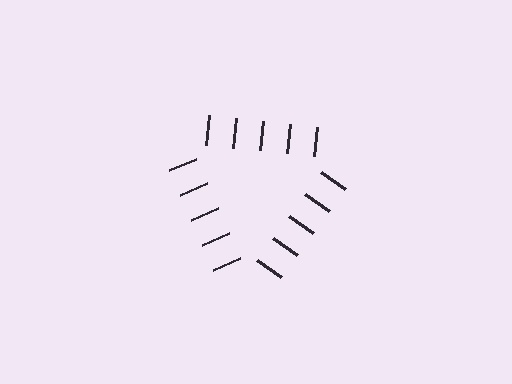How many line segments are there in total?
15 — 5 along each of the 3 edges.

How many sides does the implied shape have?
3 sides — the line-ends trace a triangle.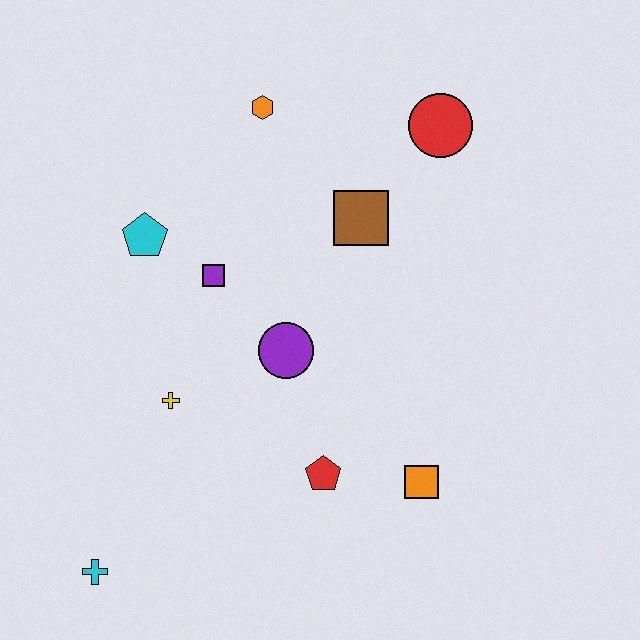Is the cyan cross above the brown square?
No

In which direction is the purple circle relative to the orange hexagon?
The purple circle is below the orange hexagon.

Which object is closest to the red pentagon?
The orange square is closest to the red pentagon.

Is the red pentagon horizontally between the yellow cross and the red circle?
Yes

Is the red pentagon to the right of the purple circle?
Yes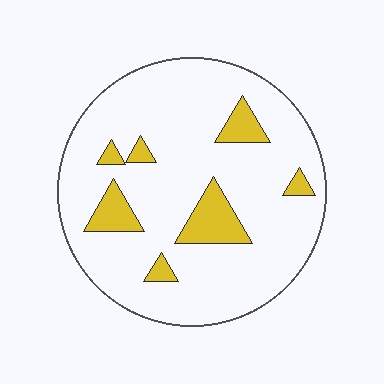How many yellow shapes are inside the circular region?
7.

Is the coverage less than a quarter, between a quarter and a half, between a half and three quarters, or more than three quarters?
Less than a quarter.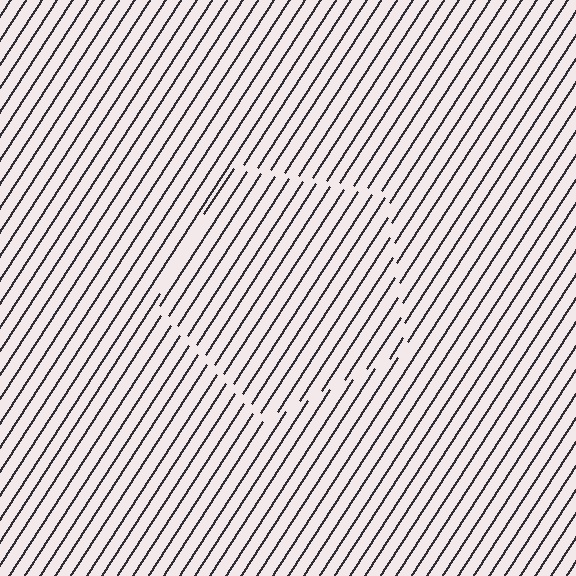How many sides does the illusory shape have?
5 sides — the line-ends trace a pentagon.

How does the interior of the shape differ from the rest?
The interior of the shape contains the same grating, shifted by half a period — the contour is defined by the phase discontinuity where line-ends from the inner and outer gratings abut.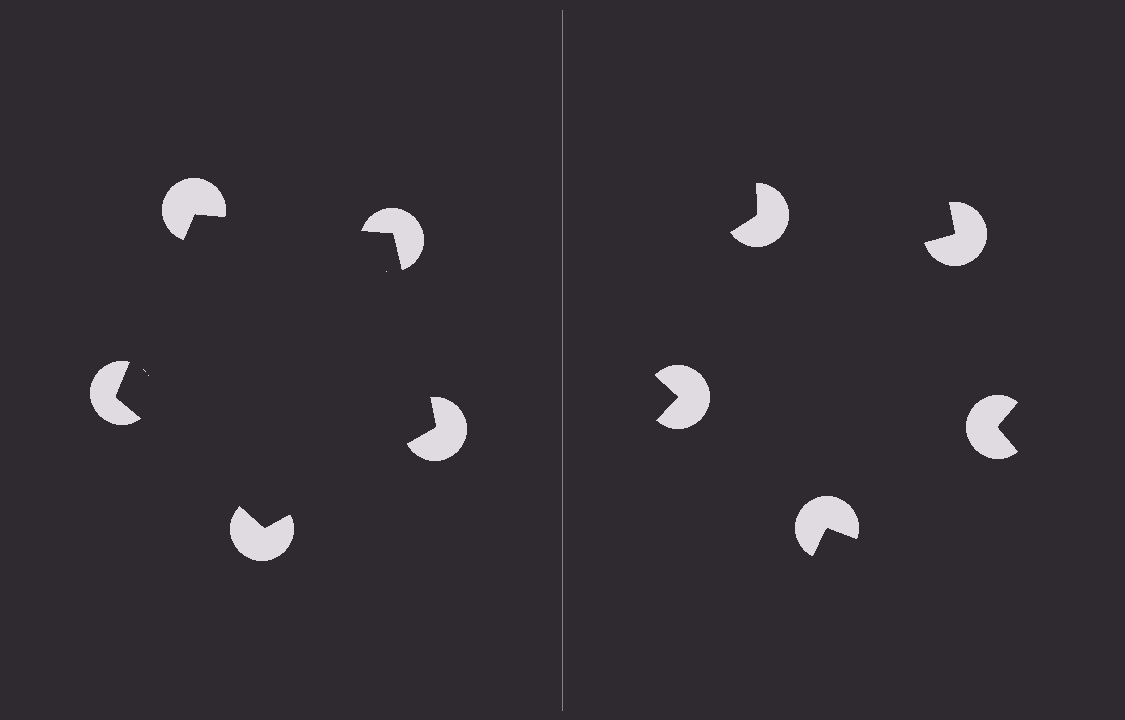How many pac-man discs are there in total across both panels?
10 — 5 on each side.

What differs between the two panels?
The pac-man discs are positioned identically on both sides; only the wedge orientations differ. On the left they align to a pentagon; on the right they are misaligned.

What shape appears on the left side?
An illusory pentagon.